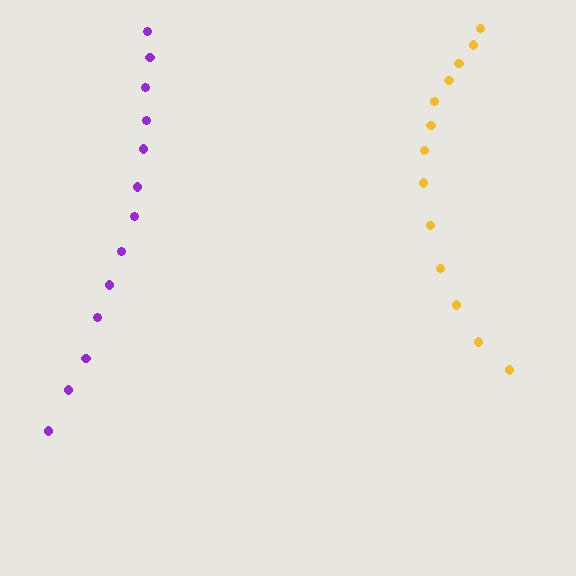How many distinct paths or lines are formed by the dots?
There are 2 distinct paths.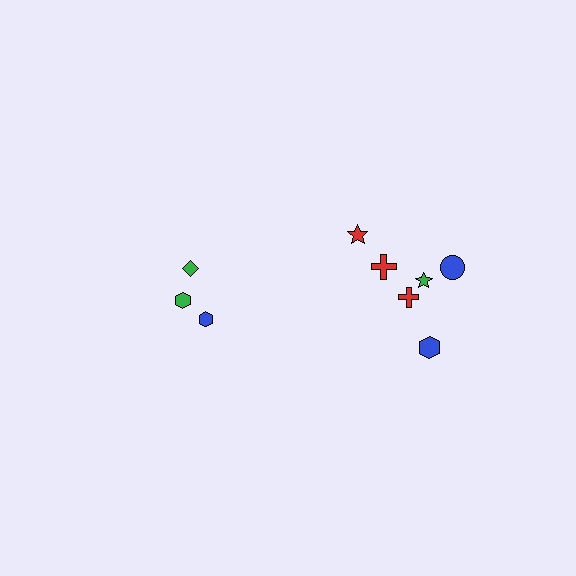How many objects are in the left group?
There are 3 objects.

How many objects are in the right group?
There are 6 objects.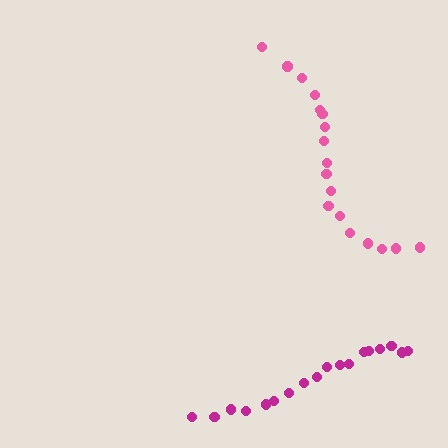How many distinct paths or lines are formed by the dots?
There are 2 distinct paths.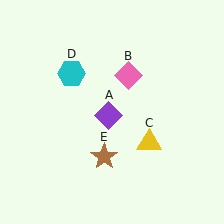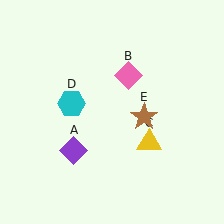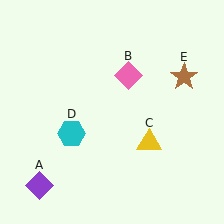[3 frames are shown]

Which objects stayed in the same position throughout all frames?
Pink diamond (object B) and yellow triangle (object C) remained stationary.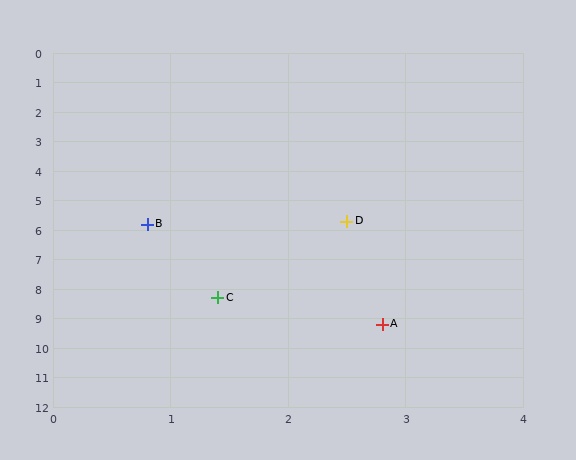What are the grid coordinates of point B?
Point B is at approximately (0.8, 5.8).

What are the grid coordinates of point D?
Point D is at approximately (2.5, 5.7).